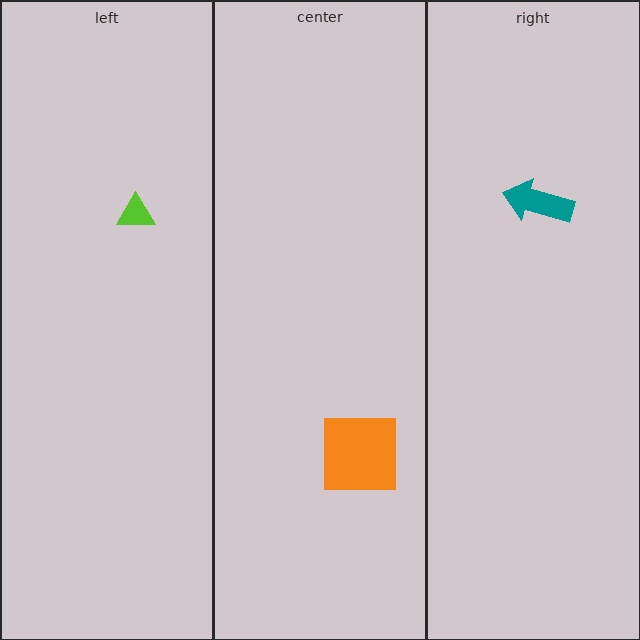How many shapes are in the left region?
1.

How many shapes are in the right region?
1.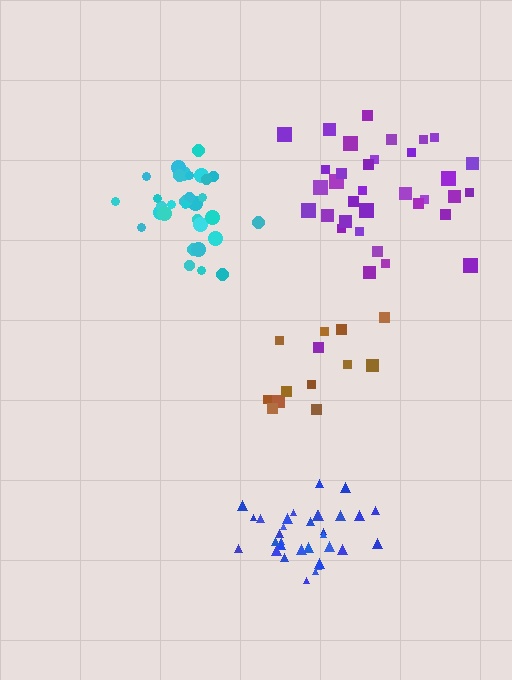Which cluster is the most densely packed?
Cyan.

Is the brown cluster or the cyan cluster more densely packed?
Cyan.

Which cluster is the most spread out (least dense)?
Brown.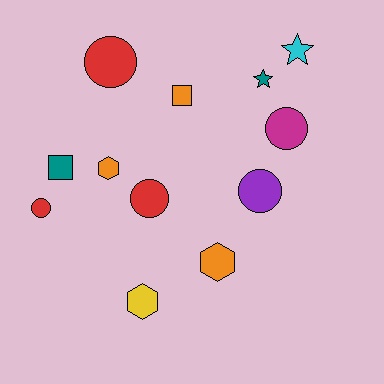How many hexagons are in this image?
There are 3 hexagons.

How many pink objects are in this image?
There are no pink objects.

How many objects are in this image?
There are 12 objects.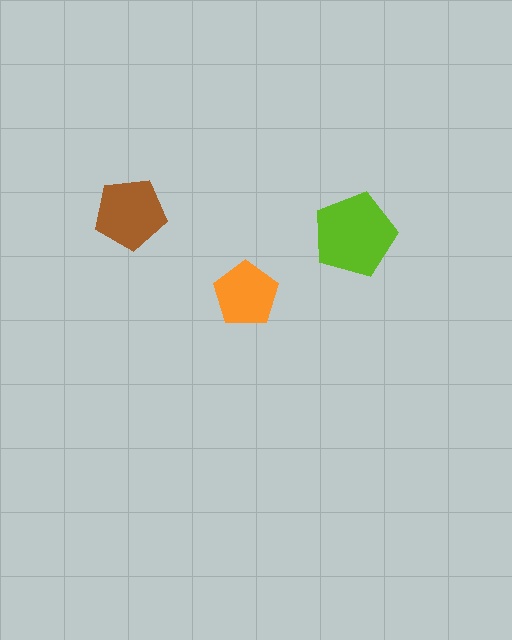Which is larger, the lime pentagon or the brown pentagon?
The lime one.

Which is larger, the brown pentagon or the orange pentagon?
The brown one.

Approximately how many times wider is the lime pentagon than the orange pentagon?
About 1.5 times wider.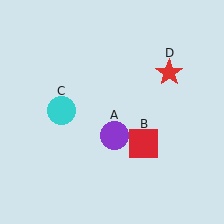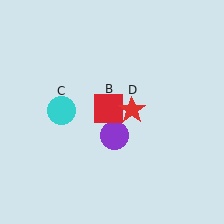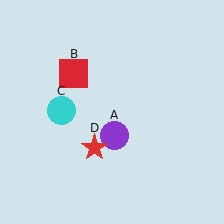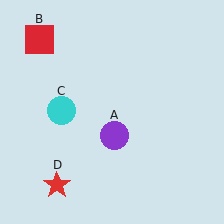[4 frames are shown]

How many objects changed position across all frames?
2 objects changed position: red square (object B), red star (object D).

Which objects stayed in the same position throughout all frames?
Purple circle (object A) and cyan circle (object C) remained stationary.